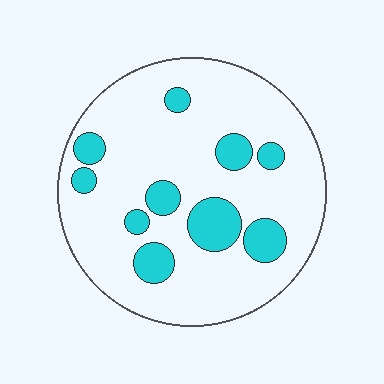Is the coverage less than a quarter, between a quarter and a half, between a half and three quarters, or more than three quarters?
Less than a quarter.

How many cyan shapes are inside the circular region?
10.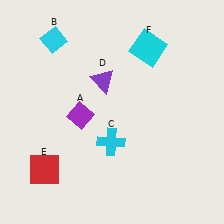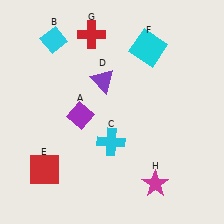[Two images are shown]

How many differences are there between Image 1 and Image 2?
There are 2 differences between the two images.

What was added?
A red cross (G), a magenta star (H) were added in Image 2.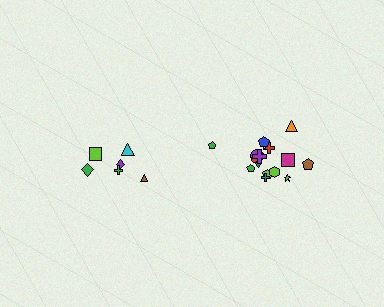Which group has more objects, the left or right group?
The right group.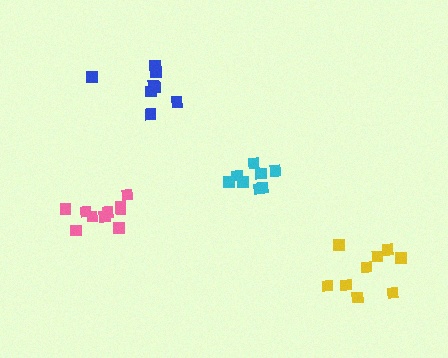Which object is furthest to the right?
The yellow cluster is rightmost.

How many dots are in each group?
Group 1: 8 dots, Group 2: 9 dots, Group 3: 9 dots, Group 4: 10 dots (36 total).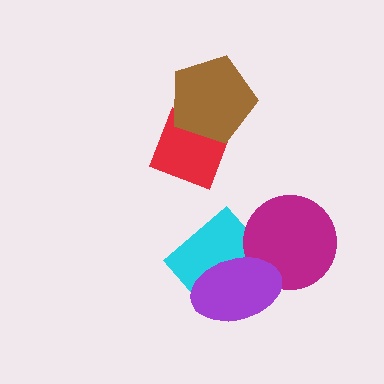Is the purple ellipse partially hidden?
No, no other shape covers it.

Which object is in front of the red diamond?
The brown pentagon is in front of the red diamond.